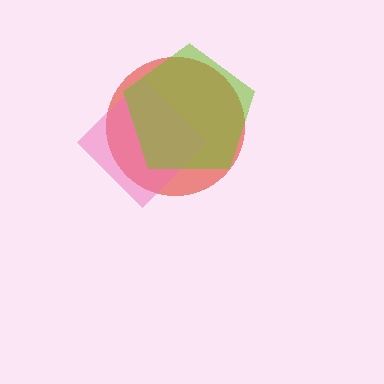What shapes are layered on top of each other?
The layered shapes are: a red circle, a pink diamond, a lime pentagon.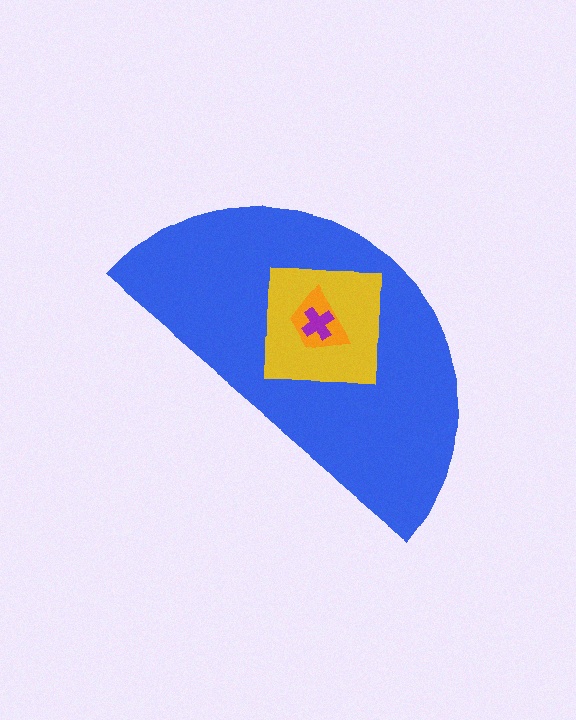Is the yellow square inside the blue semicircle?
Yes.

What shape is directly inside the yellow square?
The orange trapezoid.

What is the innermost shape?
The purple cross.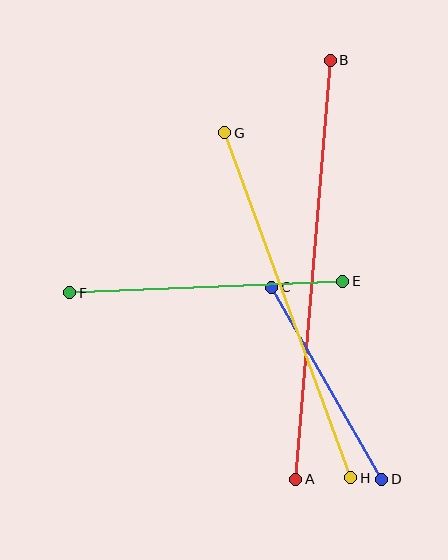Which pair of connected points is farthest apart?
Points A and B are farthest apart.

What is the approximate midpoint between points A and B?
The midpoint is at approximately (313, 270) pixels.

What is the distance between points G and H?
The distance is approximately 367 pixels.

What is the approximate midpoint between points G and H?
The midpoint is at approximately (288, 305) pixels.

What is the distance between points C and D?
The distance is approximately 221 pixels.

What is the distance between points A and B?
The distance is approximately 420 pixels.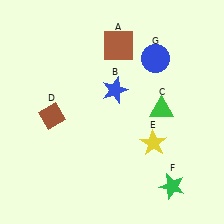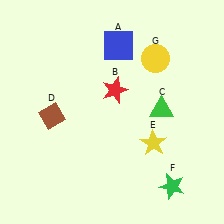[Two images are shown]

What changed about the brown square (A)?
In Image 1, A is brown. In Image 2, it changed to blue.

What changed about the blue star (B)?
In Image 1, B is blue. In Image 2, it changed to red.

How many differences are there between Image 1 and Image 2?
There are 3 differences between the two images.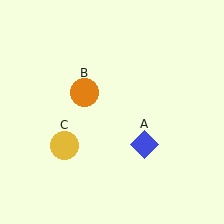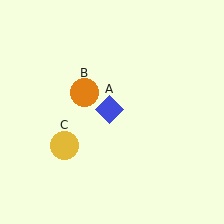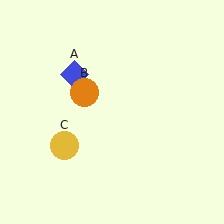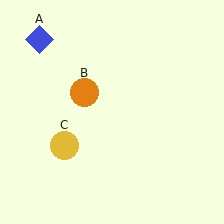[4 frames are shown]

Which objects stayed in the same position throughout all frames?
Orange circle (object B) and yellow circle (object C) remained stationary.